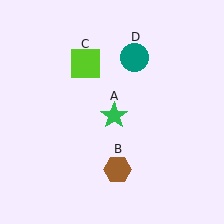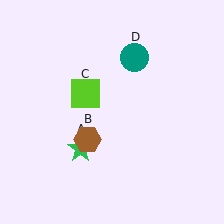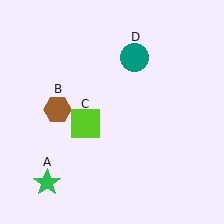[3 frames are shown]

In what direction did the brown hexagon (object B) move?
The brown hexagon (object B) moved up and to the left.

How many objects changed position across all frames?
3 objects changed position: green star (object A), brown hexagon (object B), lime square (object C).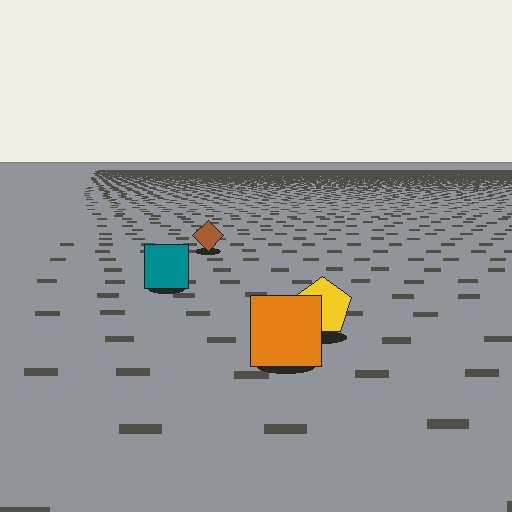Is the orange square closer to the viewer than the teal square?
Yes. The orange square is closer — you can tell from the texture gradient: the ground texture is coarser near it.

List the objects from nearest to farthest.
From nearest to farthest: the orange square, the yellow pentagon, the teal square, the brown diamond.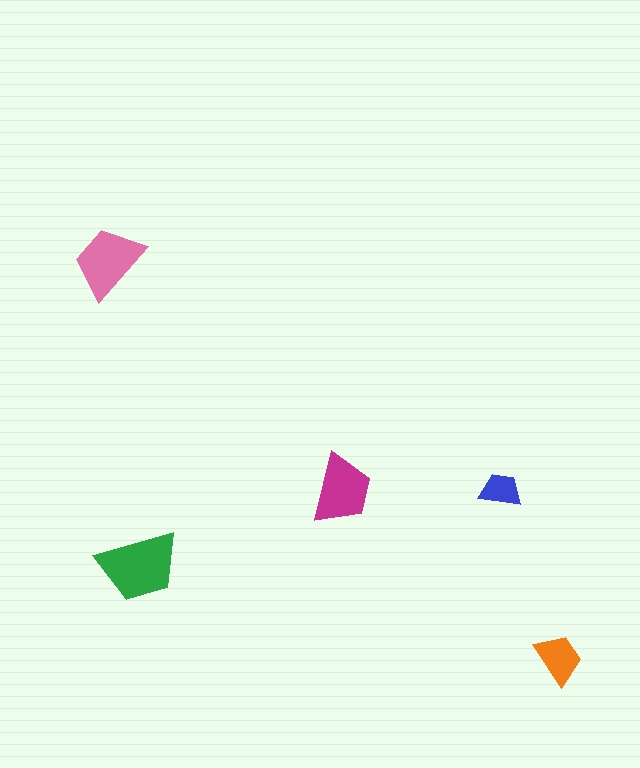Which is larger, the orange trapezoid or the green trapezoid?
The green one.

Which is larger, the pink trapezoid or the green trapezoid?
The green one.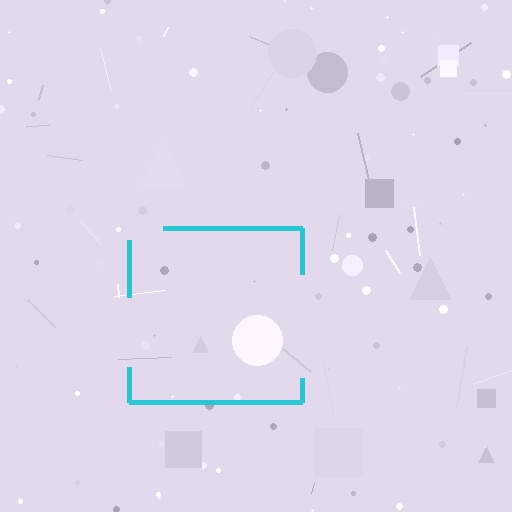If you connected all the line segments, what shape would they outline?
They would outline a square.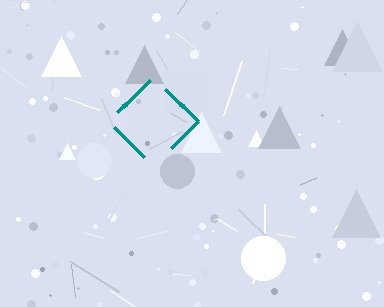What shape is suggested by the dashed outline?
The dashed outline suggests a diamond.